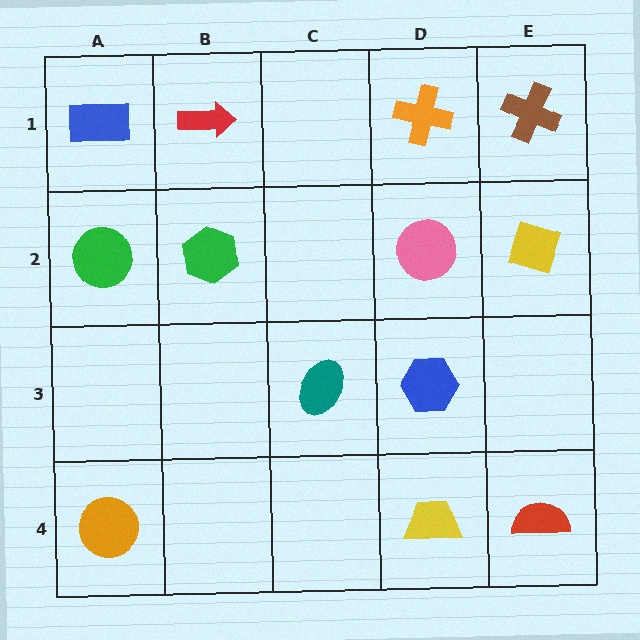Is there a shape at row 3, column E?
No, that cell is empty.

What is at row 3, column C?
A teal ellipse.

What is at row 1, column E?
A brown cross.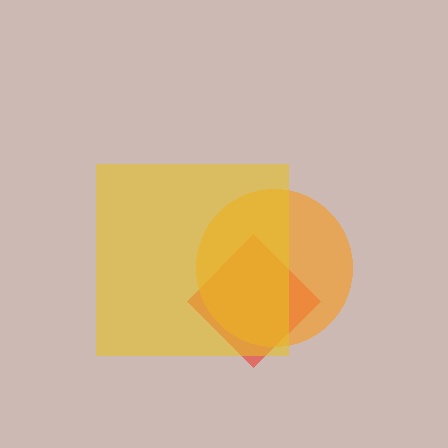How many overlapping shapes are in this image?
There are 3 overlapping shapes in the image.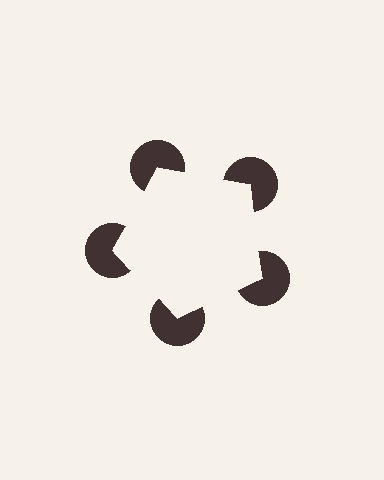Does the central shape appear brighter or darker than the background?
It typically appears slightly brighter than the background, even though no actual brightness change is drawn.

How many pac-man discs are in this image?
There are 5 — one at each vertex of the illusory pentagon.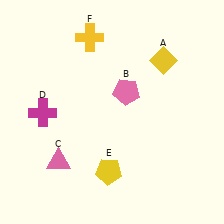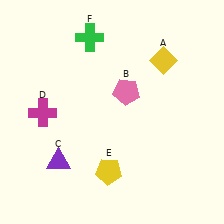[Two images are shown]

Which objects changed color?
C changed from pink to purple. F changed from yellow to green.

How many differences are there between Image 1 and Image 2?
There are 2 differences between the two images.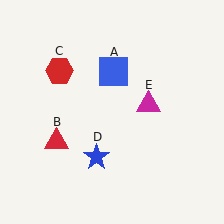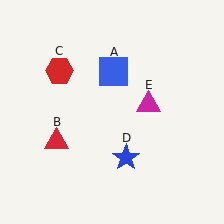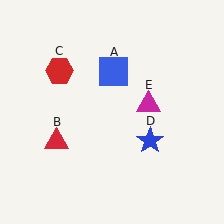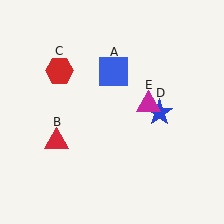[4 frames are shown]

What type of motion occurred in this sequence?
The blue star (object D) rotated counterclockwise around the center of the scene.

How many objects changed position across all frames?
1 object changed position: blue star (object D).